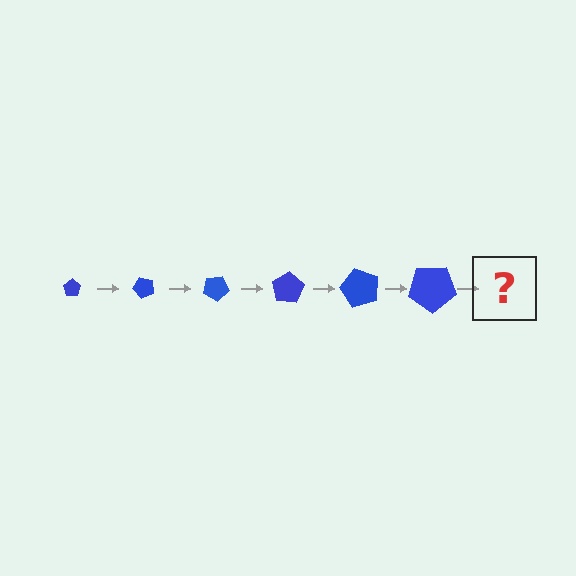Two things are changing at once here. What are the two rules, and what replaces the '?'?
The two rules are that the pentagon grows larger each step and it rotates 50 degrees each step. The '?' should be a pentagon, larger than the previous one and rotated 300 degrees from the start.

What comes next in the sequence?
The next element should be a pentagon, larger than the previous one and rotated 300 degrees from the start.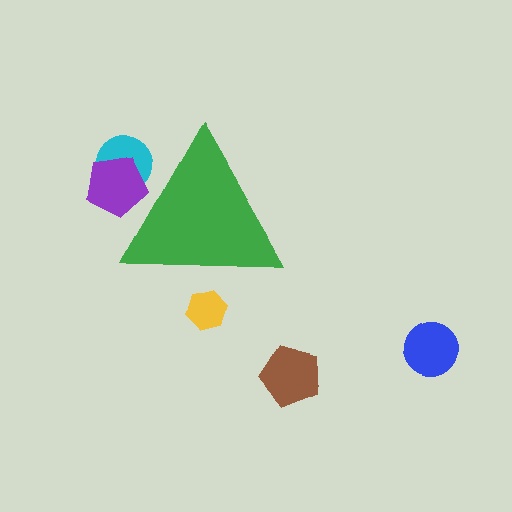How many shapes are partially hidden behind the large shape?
3 shapes are partially hidden.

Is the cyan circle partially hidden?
Yes, the cyan circle is partially hidden behind the green triangle.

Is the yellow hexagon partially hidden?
Yes, the yellow hexagon is partially hidden behind the green triangle.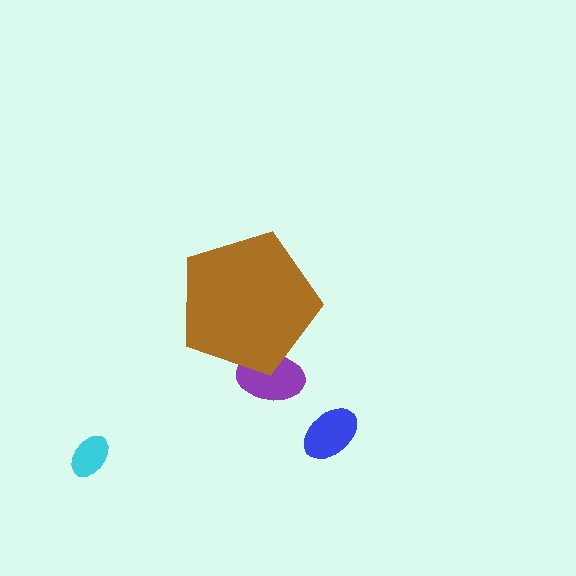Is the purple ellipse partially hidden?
Yes, the purple ellipse is partially hidden behind the brown pentagon.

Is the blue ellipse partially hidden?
No, the blue ellipse is fully visible.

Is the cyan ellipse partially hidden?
No, the cyan ellipse is fully visible.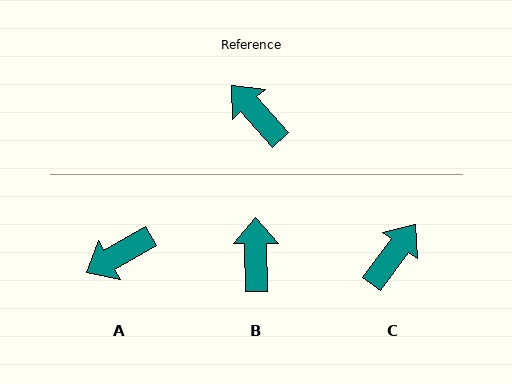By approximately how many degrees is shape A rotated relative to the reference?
Approximately 78 degrees counter-clockwise.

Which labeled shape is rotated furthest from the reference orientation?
C, about 79 degrees away.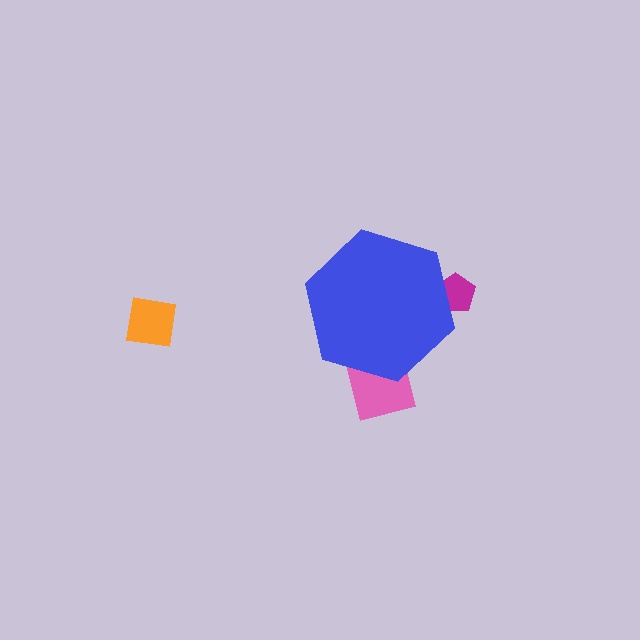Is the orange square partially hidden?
No, the orange square is fully visible.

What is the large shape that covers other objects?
A blue hexagon.